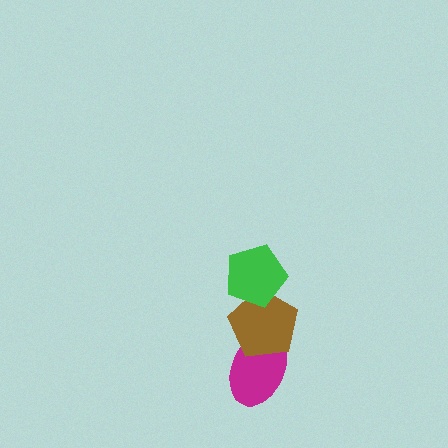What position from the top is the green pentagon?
The green pentagon is 1st from the top.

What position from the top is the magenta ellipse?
The magenta ellipse is 3rd from the top.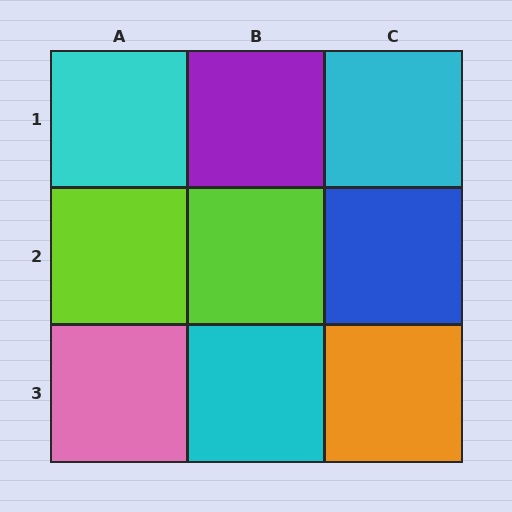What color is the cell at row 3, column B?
Cyan.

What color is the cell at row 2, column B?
Lime.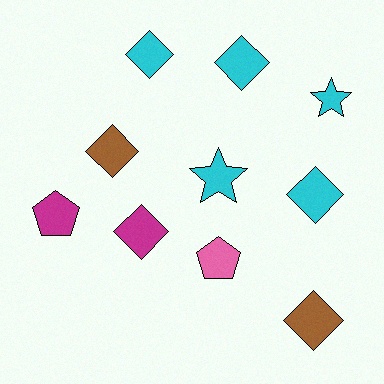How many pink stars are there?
There are no pink stars.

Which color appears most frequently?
Cyan, with 5 objects.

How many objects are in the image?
There are 10 objects.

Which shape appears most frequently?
Diamond, with 6 objects.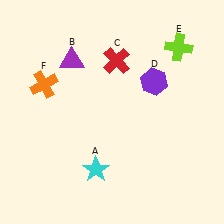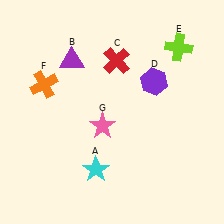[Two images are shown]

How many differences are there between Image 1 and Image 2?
There is 1 difference between the two images.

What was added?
A pink star (G) was added in Image 2.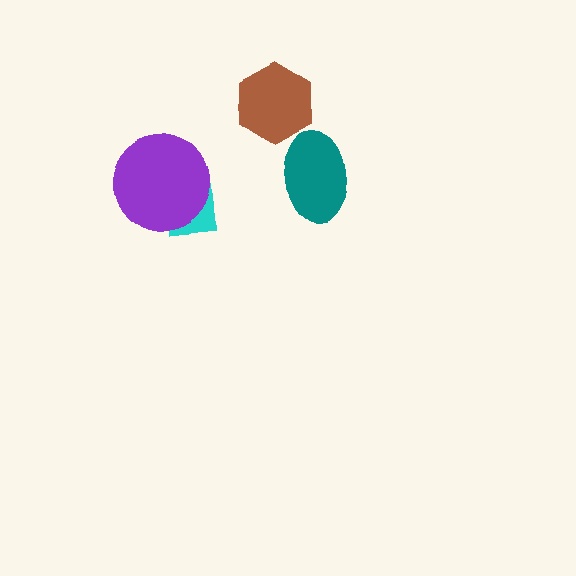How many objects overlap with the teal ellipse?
0 objects overlap with the teal ellipse.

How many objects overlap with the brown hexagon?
0 objects overlap with the brown hexagon.